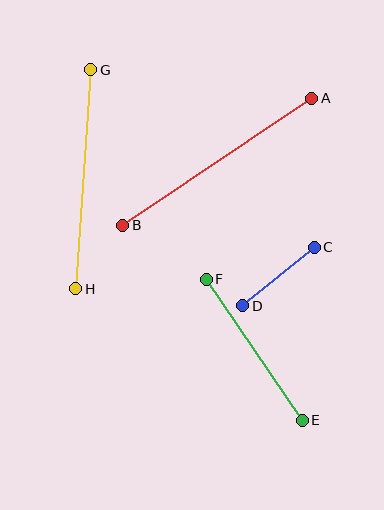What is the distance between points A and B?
The distance is approximately 228 pixels.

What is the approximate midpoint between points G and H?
The midpoint is at approximately (83, 179) pixels.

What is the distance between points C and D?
The distance is approximately 93 pixels.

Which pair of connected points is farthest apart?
Points A and B are farthest apart.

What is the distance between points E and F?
The distance is approximately 171 pixels.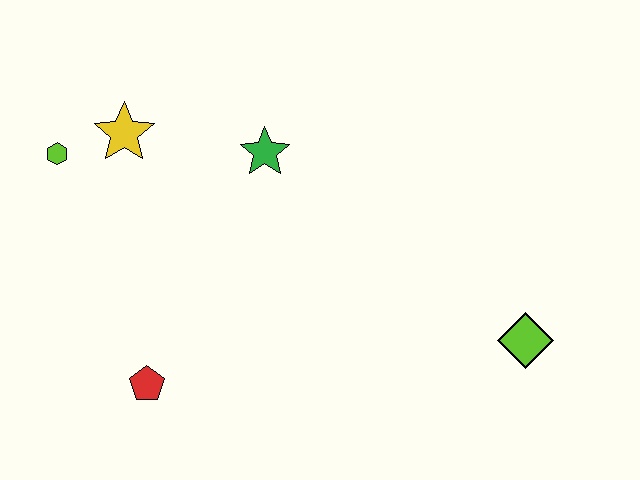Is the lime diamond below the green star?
Yes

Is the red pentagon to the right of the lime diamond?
No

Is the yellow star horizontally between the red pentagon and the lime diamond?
No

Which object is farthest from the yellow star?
The lime diamond is farthest from the yellow star.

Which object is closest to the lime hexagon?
The yellow star is closest to the lime hexagon.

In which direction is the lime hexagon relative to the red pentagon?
The lime hexagon is above the red pentagon.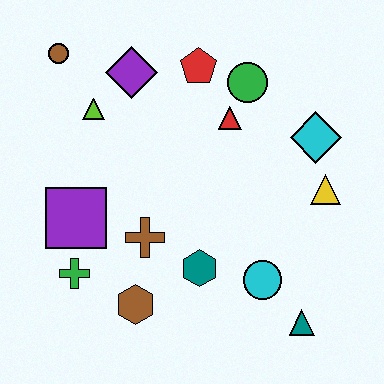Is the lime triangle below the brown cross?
No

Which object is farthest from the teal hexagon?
The brown circle is farthest from the teal hexagon.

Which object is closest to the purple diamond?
The lime triangle is closest to the purple diamond.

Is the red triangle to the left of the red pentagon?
No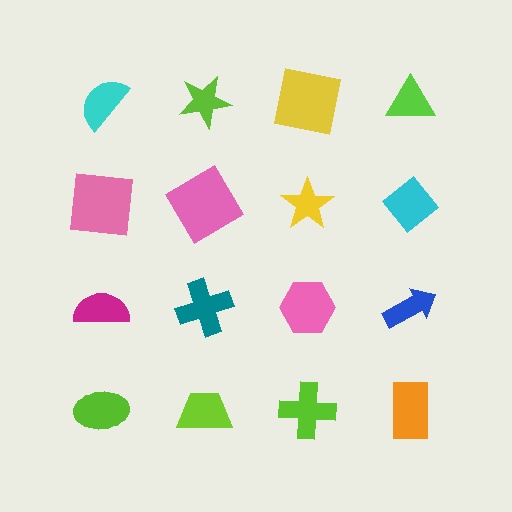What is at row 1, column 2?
A lime star.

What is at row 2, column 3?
A yellow star.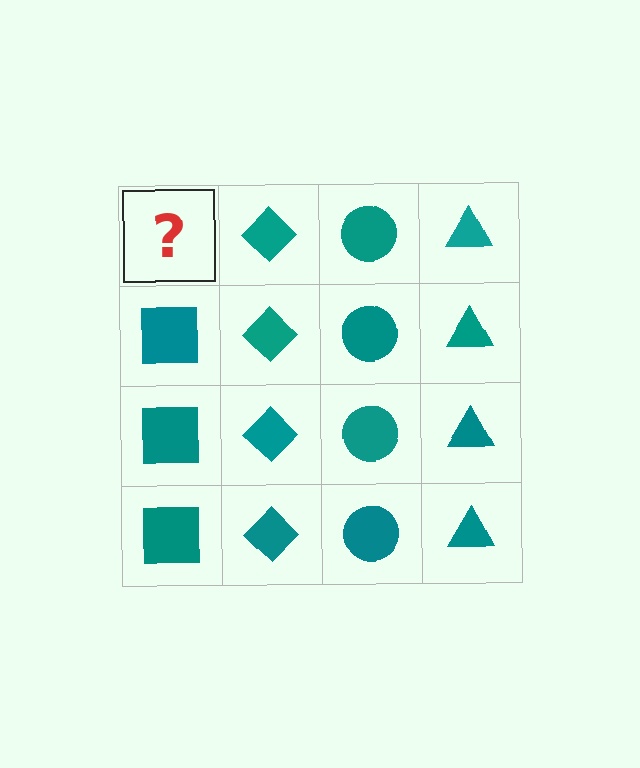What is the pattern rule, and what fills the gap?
The rule is that each column has a consistent shape. The gap should be filled with a teal square.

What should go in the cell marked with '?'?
The missing cell should contain a teal square.